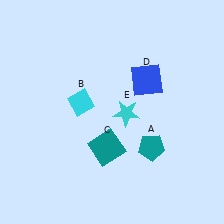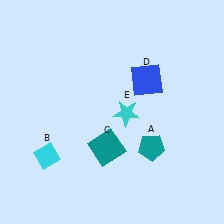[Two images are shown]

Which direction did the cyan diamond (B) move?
The cyan diamond (B) moved down.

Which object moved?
The cyan diamond (B) moved down.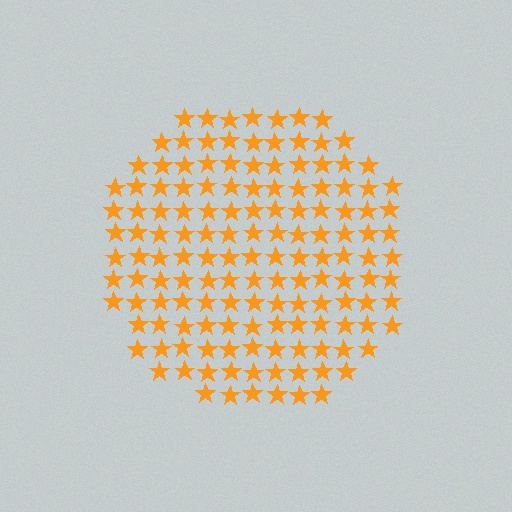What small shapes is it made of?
It is made of small stars.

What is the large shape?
The large shape is a circle.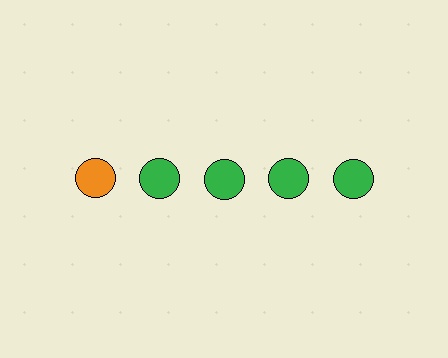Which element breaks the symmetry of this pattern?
The orange circle in the top row, leftmost column breaks the symmetry. All other shapes are green circles.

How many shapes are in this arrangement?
There are 5 shapes arranged in a grid pattern.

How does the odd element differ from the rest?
It has a different color: orange instead of green.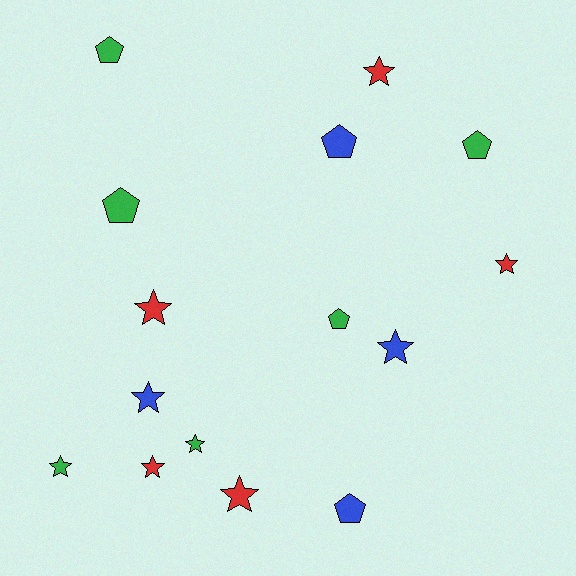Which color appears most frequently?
Green, with 6 objects.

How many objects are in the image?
There are 15 objects.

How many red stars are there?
There are 5 red stars.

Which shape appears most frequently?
Star, with 9 objects.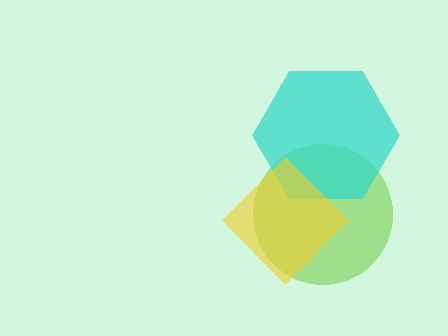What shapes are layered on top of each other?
The layered shapes are: a lime circle, a cyan hexagon, a yellow diamond.